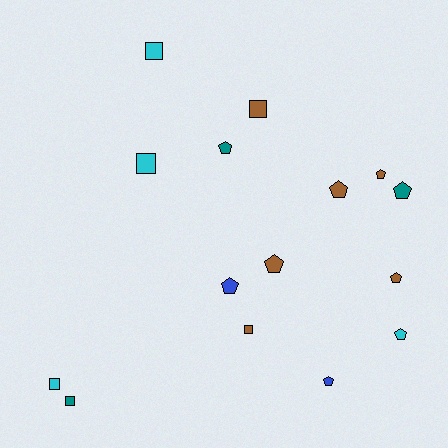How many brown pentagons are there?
There are 4 brown pentagons.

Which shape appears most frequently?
Pentagon, with 9 objects.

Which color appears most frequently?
Brown, with 6 objects.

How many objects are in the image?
There are 15 objects.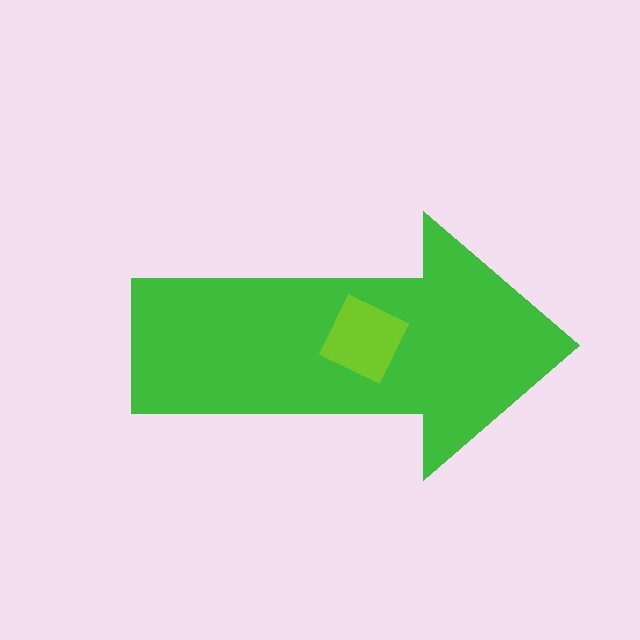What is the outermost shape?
The green arrow.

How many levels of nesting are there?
2.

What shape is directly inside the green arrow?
The lime square.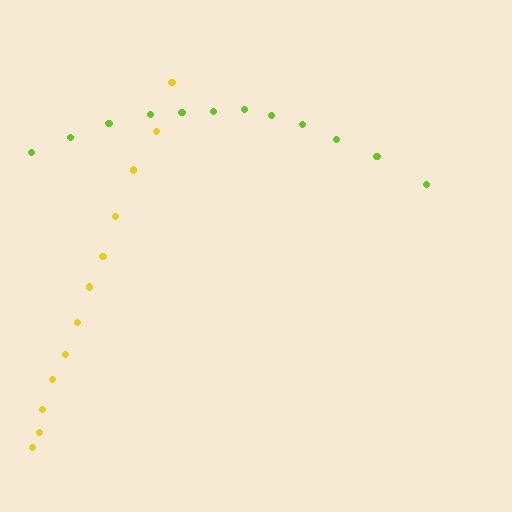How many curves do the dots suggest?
There are 2 distinct paths.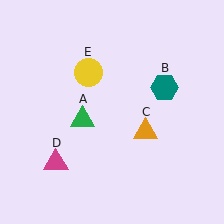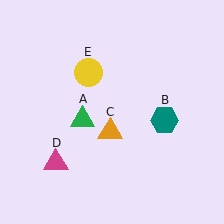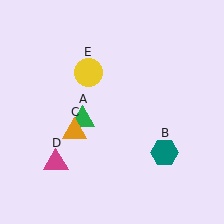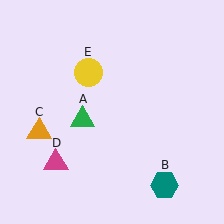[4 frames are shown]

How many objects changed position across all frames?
2 objects changed position: teal hexagon (object B), orange triangle (object C).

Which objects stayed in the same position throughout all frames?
Green triangle (object A) and magenta triangle (object D) and yellow circle (object E) remained stationary.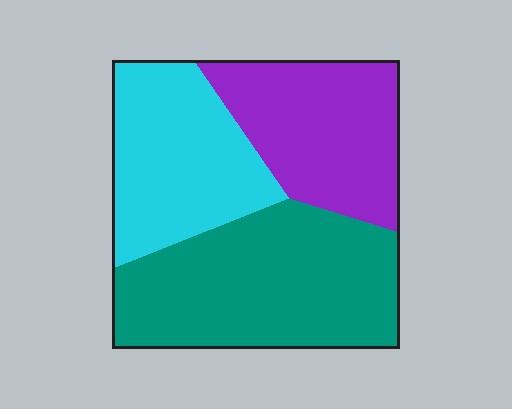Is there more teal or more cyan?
Teal.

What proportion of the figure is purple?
Purple covers roughly 30% of the figure.